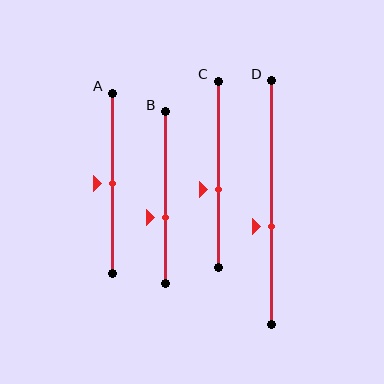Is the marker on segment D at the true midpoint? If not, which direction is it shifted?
No, the marker on segment D is shifted downward by about 10% of the segment length.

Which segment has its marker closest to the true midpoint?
Segment A has its marker closest to the true midpoint.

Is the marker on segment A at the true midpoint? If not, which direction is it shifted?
Yes, the marker on segment A is at the true midpoint.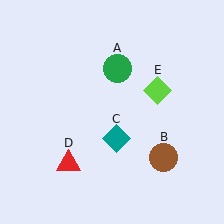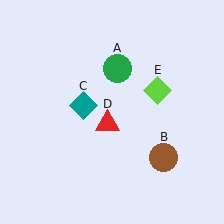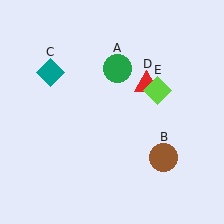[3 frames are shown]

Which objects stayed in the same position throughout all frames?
Green circle (object A) and brown circle (object B) and lime diamond (object E) remained stationary.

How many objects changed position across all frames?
2 objects changed position: teal diamond (object C), red triangle (object D).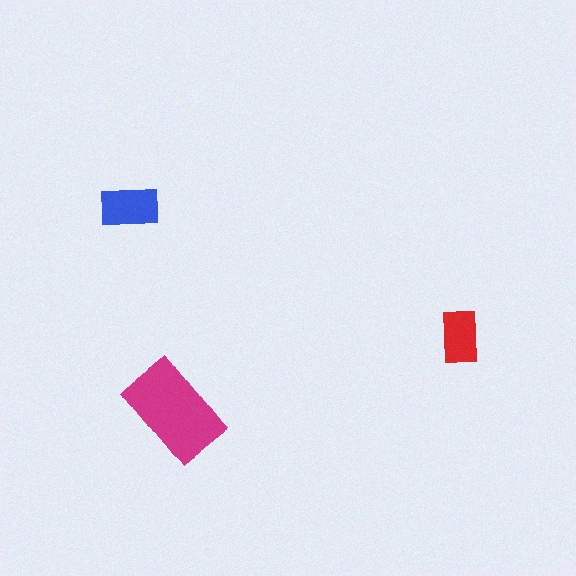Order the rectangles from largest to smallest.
the magenta one, the blue one, the red one.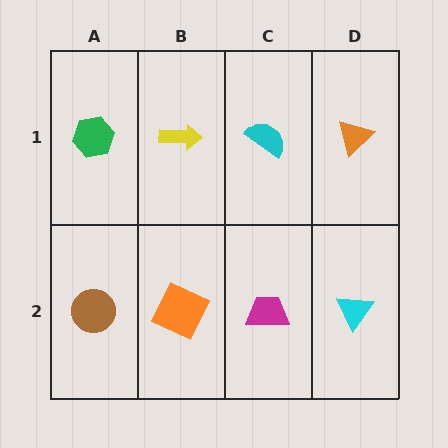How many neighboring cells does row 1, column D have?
2.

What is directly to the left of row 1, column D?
A cyan semicircle.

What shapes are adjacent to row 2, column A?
A green hexagon (row 1, column A), an orange square (row 2, column B).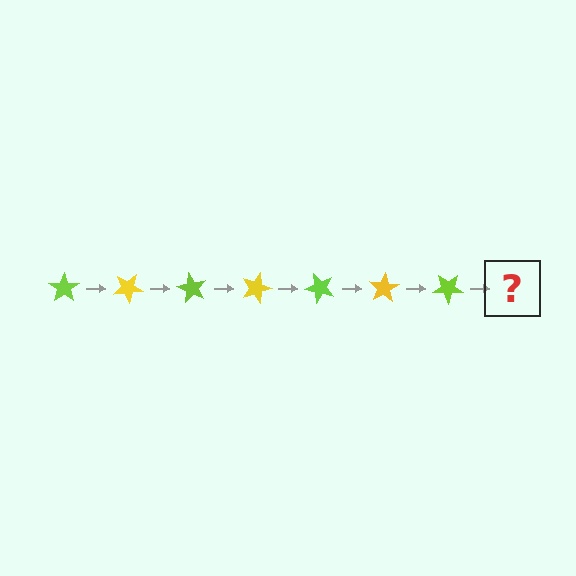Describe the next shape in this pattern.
It should be a yellow star, rotated 210 degrees from the start.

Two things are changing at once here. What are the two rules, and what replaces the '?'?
The two rules are that it rotates 30 degrees each step and the color cycles through lime and yellow. The '?' should be a yellow star, rotated 210 degrees from the start.